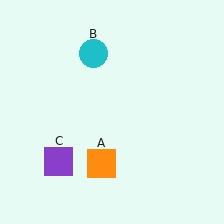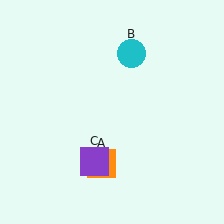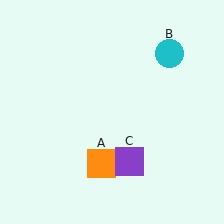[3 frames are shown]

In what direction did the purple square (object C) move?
The purple square (object C) moved right.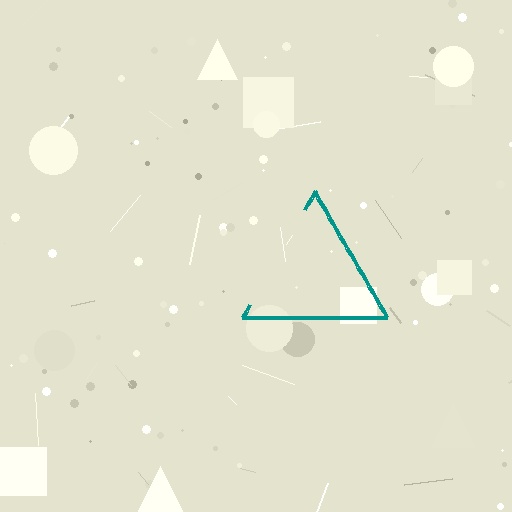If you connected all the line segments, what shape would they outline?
They would outline a triangle.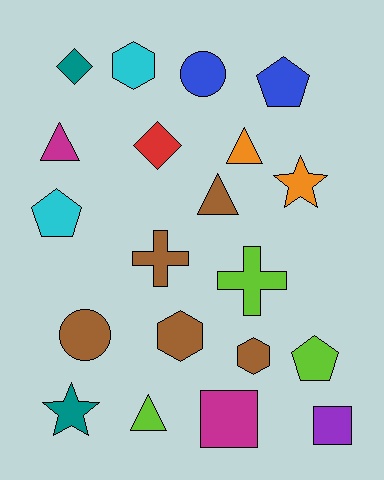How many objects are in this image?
There are 20 objects.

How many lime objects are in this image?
There are 3 lime objects.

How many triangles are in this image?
There are 4 triangles.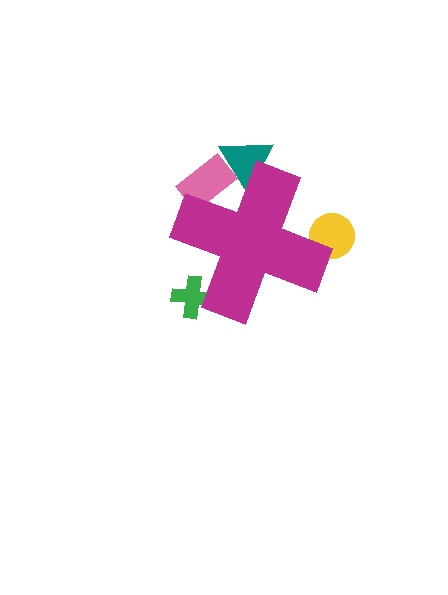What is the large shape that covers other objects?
A magenta cross.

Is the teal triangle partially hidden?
Yes, the teal triangle is partially hidden behind the magenta cross.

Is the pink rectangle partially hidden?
Yes, the pink rectangle is partially hidden behind the magenta cross.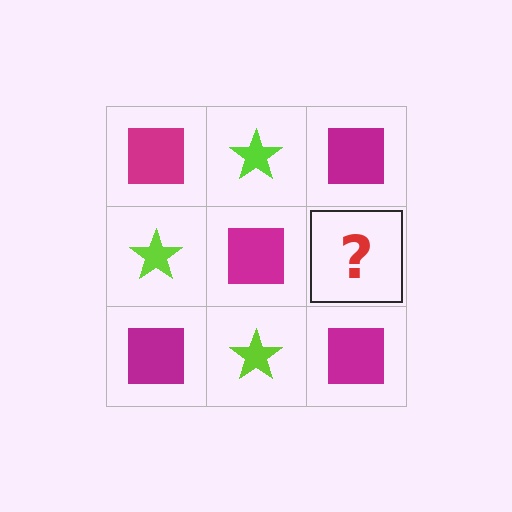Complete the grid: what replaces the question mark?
The question mark should be replaced with a lime star.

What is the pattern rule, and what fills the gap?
The rule is that it alternates magenta square and lime star in a checkerboard pattern. The gap should be filled with a lime star.